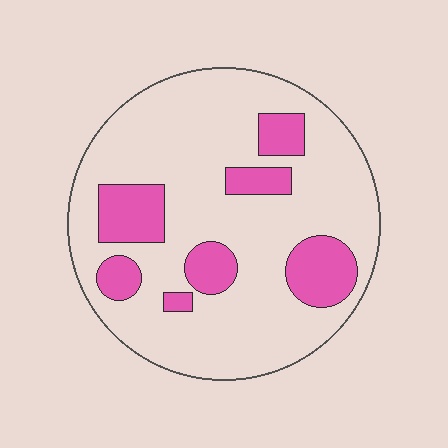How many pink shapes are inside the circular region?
7.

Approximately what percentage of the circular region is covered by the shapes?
Approximately 20%.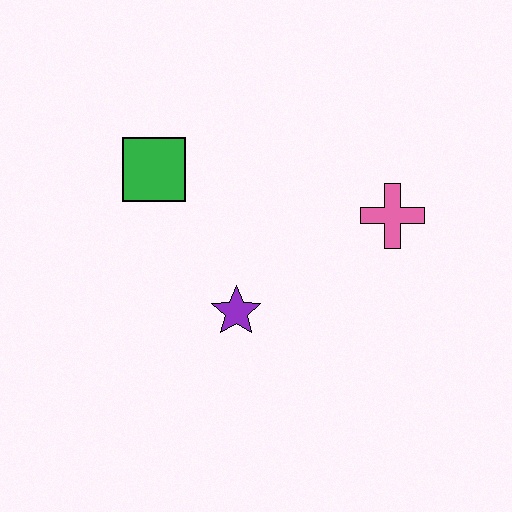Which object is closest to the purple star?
The green square is closest to the purple star.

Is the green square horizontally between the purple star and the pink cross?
No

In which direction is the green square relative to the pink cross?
The green square is to the left of the pink cross.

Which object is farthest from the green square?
The pink cross is farthest from the green square.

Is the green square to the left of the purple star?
Yes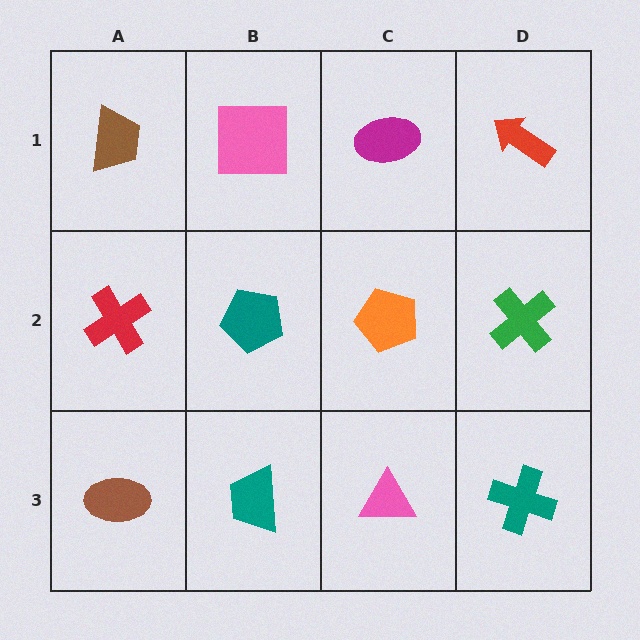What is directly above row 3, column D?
A green cross.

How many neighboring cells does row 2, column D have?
3.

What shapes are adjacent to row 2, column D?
A red arrow (row 1, column D), a teal cross (row 3, column D), an orange pentagon (row 2, column C).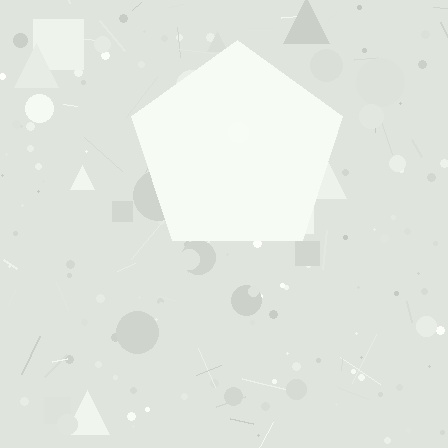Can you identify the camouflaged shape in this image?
The camouflaged shape is a pentagon.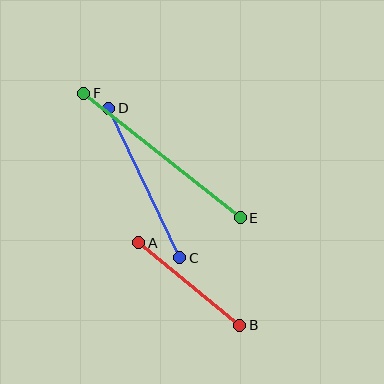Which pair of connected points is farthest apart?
Points E and F are farthest apart.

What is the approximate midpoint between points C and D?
The midpoint is at approximately (144, 183) pixels.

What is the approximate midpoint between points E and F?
The midpoint is at approximately (162, 155) pixels.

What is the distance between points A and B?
The distance is approximately 130 pixels.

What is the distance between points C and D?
The distance is approximately 165 pixels.